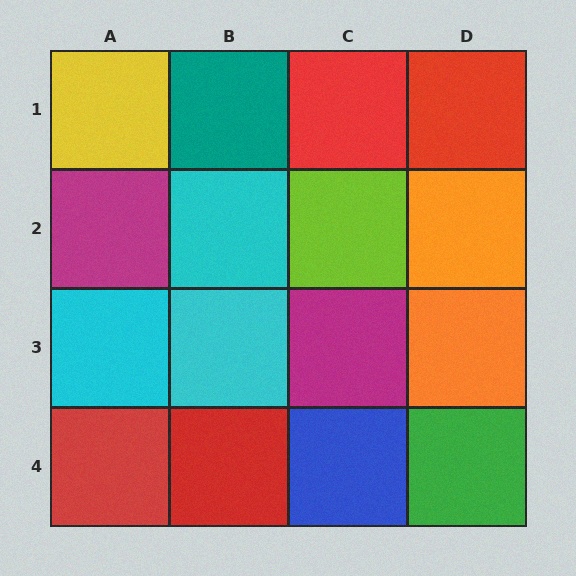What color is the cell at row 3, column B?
Cyan.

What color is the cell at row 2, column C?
Lime.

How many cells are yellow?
1 cell is yellow.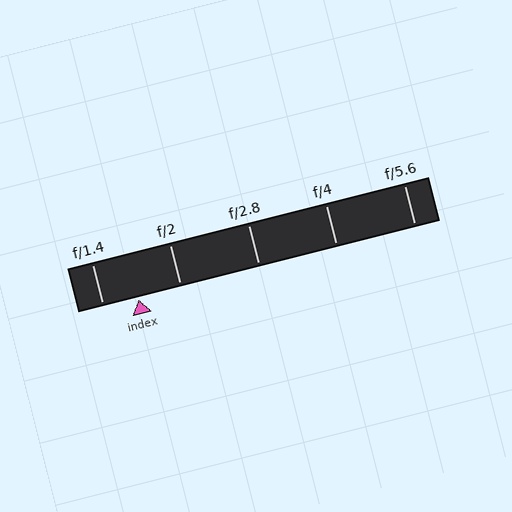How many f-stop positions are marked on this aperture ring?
There are 5 f-stop positions marked.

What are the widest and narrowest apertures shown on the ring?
The widest aperture shown is f/1.4 and the narrowest is f/5.6.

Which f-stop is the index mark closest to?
The index mark is closest to f/1.4.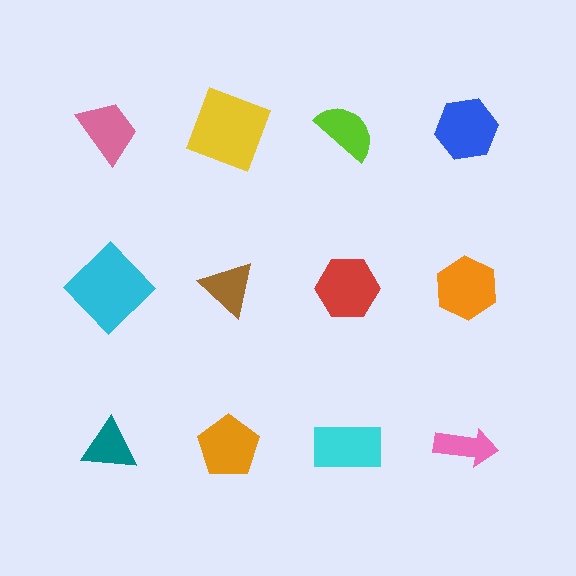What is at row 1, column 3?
A lime semicircle.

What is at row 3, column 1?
A teal triangle.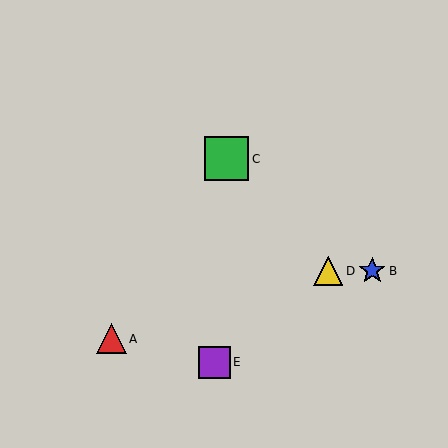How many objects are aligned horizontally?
2 objects (B, D) are aligned horizontally.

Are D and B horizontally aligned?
Yes, both are at y≈271.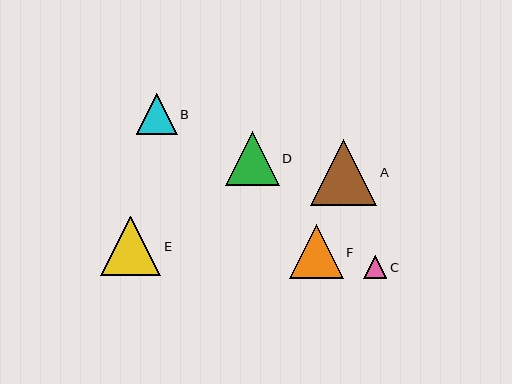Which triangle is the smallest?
Triangle C is the smallest with a size of approximately 23 pixels.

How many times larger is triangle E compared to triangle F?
Triangle E is approximately 1.1 times the size of triangle F.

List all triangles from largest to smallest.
From largest to smallest: A, E, D, F, B, C.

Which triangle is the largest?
Triangle A is the largest with a size of approximately 66 pixels.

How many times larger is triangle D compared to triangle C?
Triangle D is approximately 2.3 times the size of triangle C.